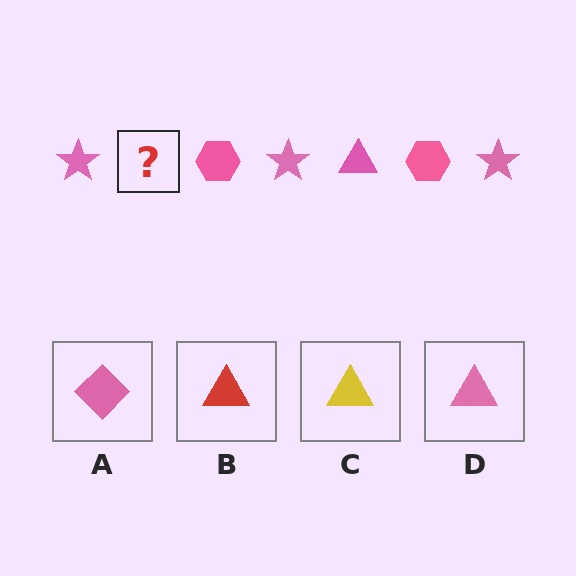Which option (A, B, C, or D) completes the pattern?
D.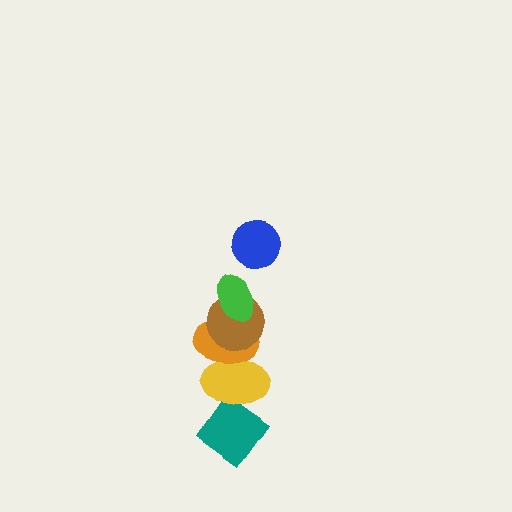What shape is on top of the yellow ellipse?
The orange ellipse is on top of the yellow ellipse.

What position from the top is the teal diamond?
The teal diamond is 6th from the top.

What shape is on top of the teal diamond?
The yellow ellipse is on top of the teal diamond.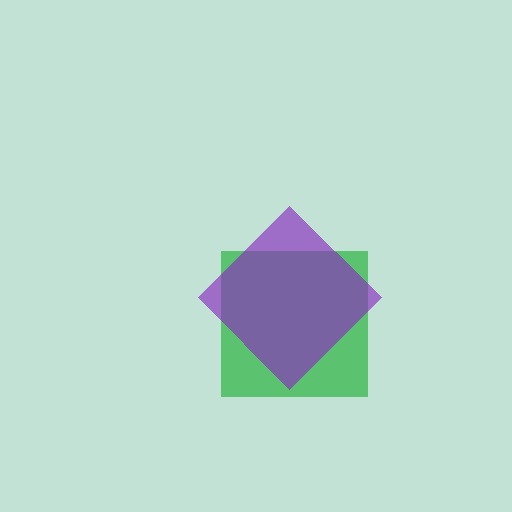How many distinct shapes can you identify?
There are 2 distinct shapes: a green square, a purple diamond.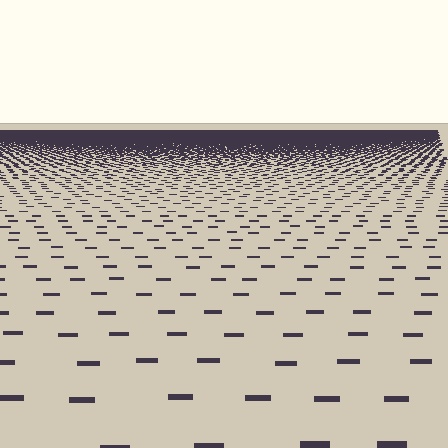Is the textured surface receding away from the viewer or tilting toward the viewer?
The surface is receding away from the viewer. Texture elements get smaller and denser toward the top.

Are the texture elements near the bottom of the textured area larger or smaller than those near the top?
Larger. Near the bottom, elements are closer to the viewer and appear at a bigger on-screen size.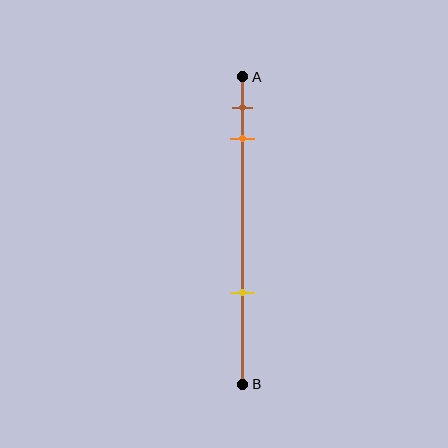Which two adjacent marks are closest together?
The brown and orange marks are the closest adjacent pair.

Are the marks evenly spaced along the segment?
No, the marks are not evenly spaced.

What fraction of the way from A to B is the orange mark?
The orange mark is approximately 20% (0.2) of the way from A to B.